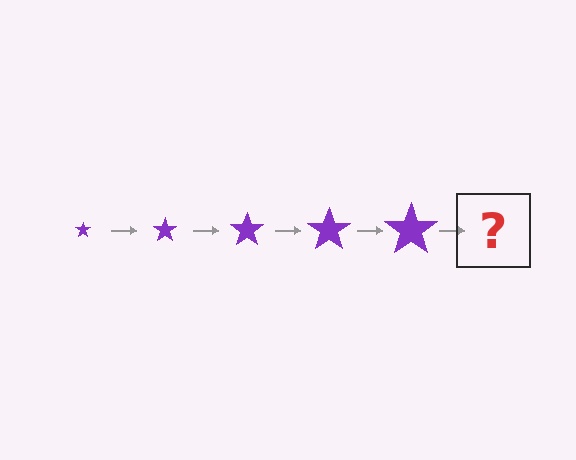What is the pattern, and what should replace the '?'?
The pattern is that the star gets progressively larger each step. The '?' should be a purple star, larger than the previous one.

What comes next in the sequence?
The next element should be a purple star, larger than the previous one.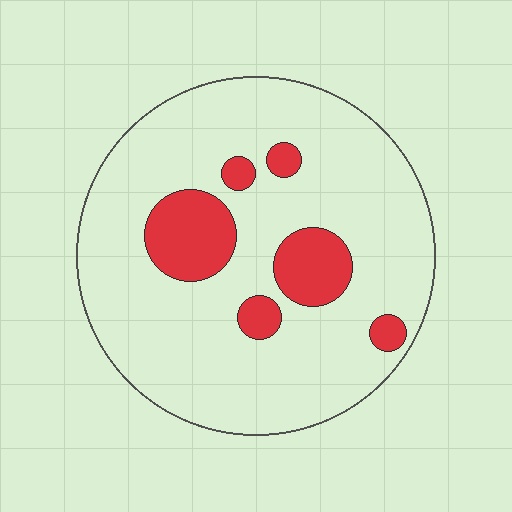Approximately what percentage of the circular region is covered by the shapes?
Approximately 15%.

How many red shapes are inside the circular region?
6.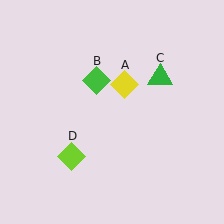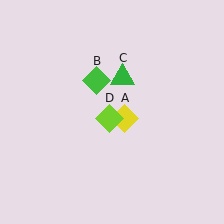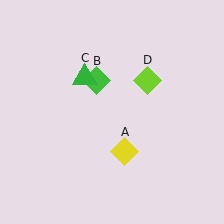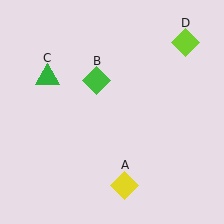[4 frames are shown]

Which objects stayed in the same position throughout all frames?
Green diamond (object B) remained stationary.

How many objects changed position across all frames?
3 objects changed position: yellow diamond (object A), green triangle (object C), lime diamond (object D).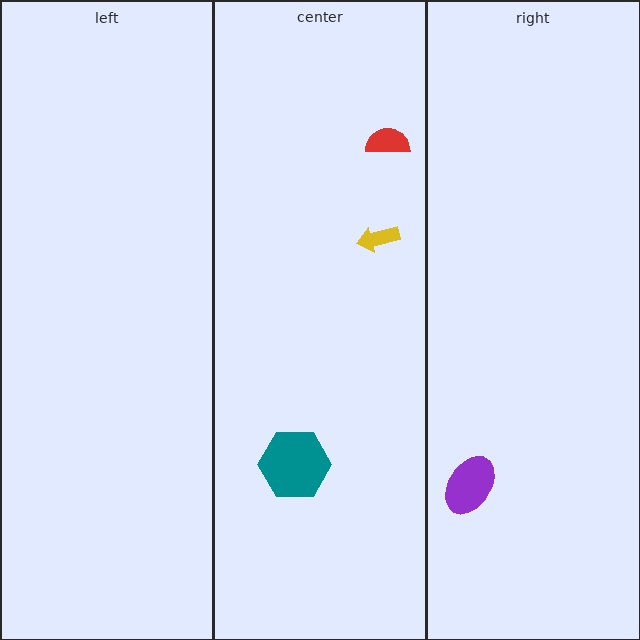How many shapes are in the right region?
1.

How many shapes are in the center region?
3.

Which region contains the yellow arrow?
The center region.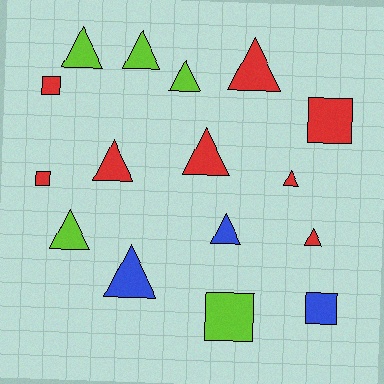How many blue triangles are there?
There are 2 blue triangles.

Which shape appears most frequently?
Triangle, with 11 objects.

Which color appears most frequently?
Red, with 8 objects.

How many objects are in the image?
There are 16 objects.